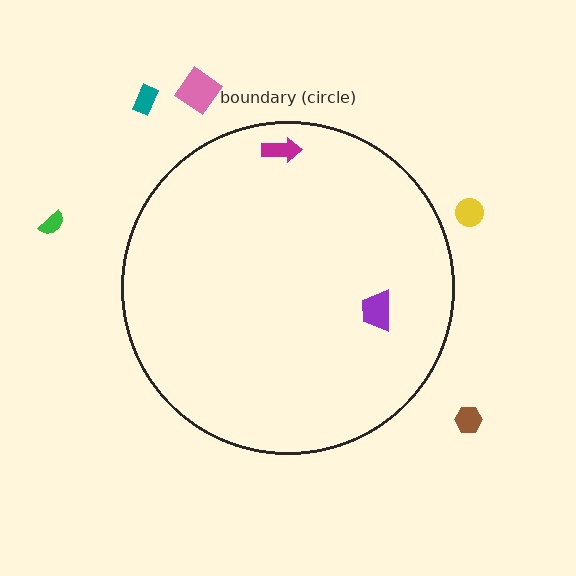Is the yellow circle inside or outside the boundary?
Outside.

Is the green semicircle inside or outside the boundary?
Outside.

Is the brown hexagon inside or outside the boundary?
Outside.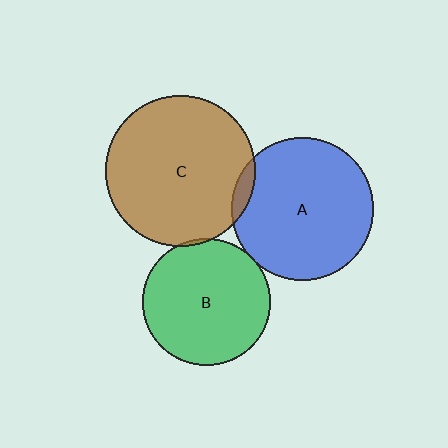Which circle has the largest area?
Circle C (brown).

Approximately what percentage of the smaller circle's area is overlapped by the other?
Approximately 5%.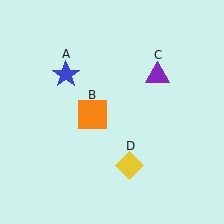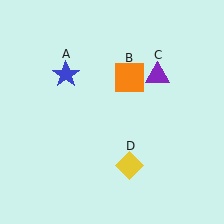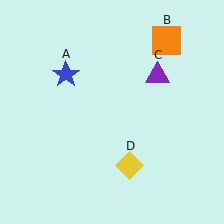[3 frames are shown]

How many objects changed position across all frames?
1 object changed position: orange square (object B).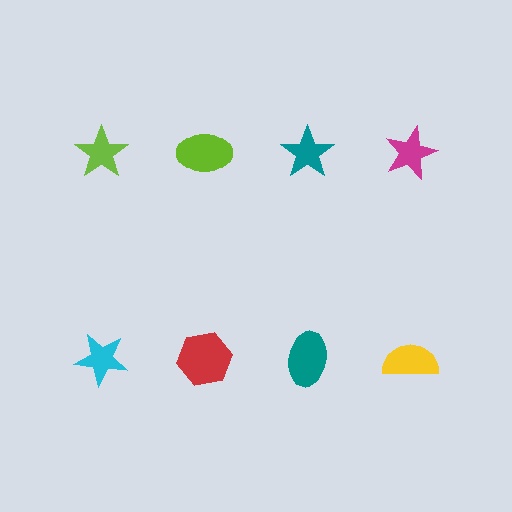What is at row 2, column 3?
A teal ellipse.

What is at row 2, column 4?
A yellow semicircle.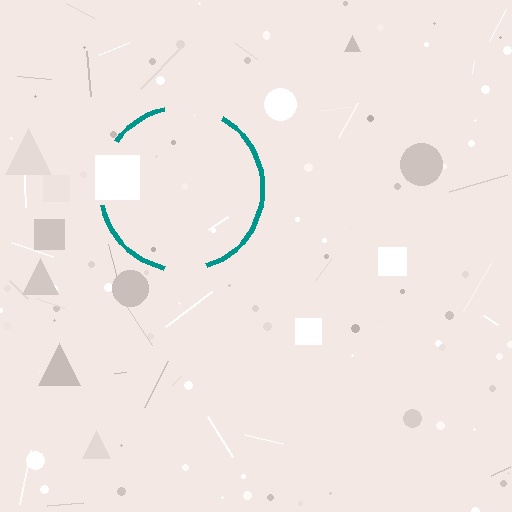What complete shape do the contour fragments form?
The contour fragments form a circle.